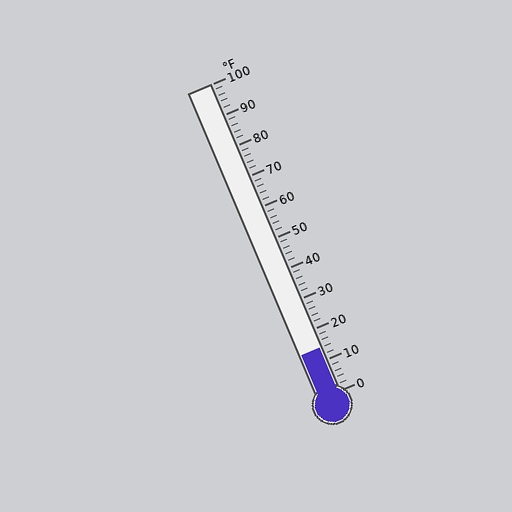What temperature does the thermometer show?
The thermometer shows approximately 14°F.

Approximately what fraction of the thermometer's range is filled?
The thermometer is filled to approximately 15% of its range.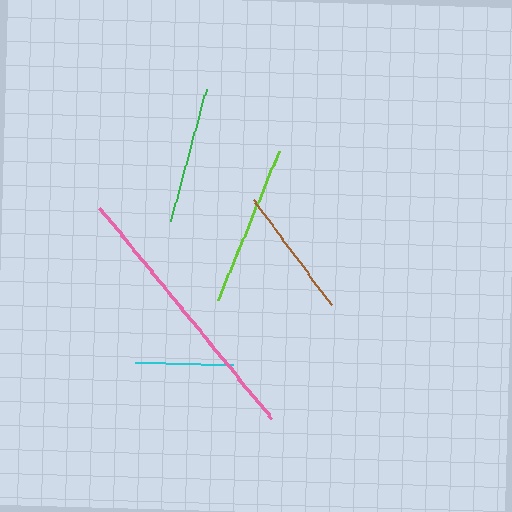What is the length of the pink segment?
The pink segment is approximately 272 pixels long.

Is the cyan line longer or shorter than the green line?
The green line is longer than the cyan line.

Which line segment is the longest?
The pink line is the longest at approximately 272 pixels.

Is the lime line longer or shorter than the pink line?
The pink line is longer than the lime line.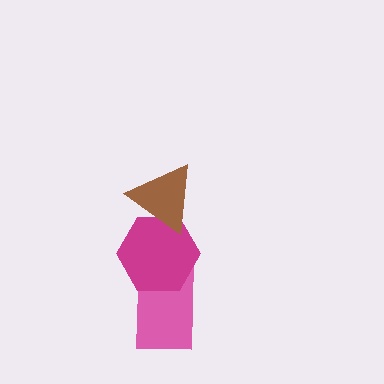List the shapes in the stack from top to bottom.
From top to bottom: the brown triangle, the magenta hexagon, the pink rectangle.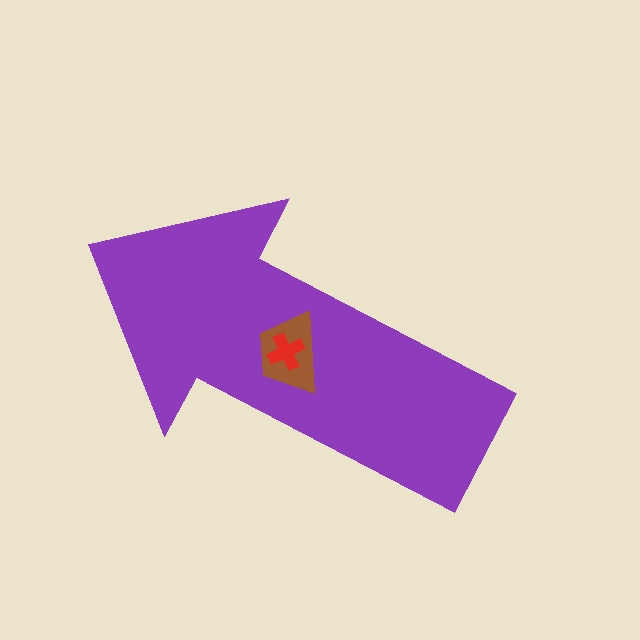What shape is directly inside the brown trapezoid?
The red cross.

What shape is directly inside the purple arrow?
The brown trapezoid.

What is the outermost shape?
The purple arrow.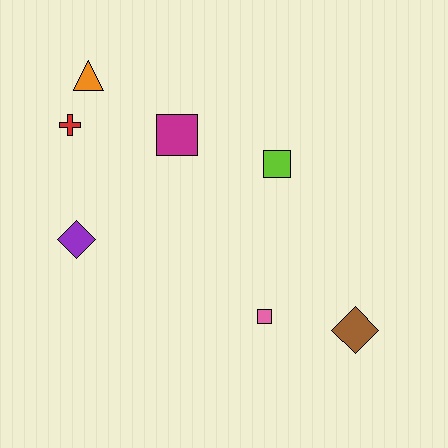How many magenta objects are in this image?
There is 1 magenta object.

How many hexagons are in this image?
There are no hexagons.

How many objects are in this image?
There are 7 objects.